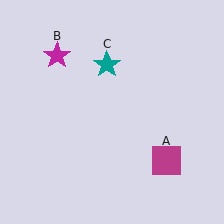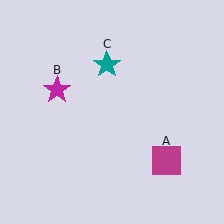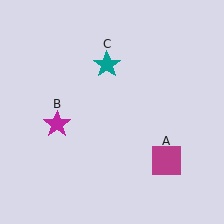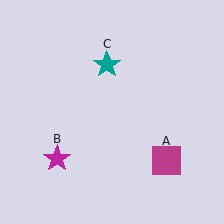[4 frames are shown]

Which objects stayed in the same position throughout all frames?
Magenta square (object A) and teal star (object C) remained stationary.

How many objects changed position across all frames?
1 object changed position: magenta star (object B).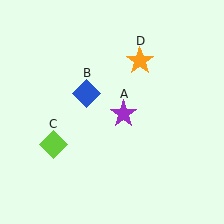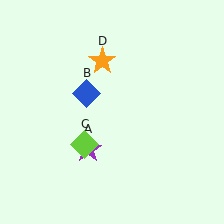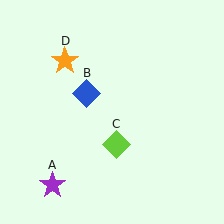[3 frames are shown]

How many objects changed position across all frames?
3 objects changed position: purple star (object A), lime diamond (object C), orange star (object D).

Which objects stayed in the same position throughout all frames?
Blue diamond (object B) remained stationary.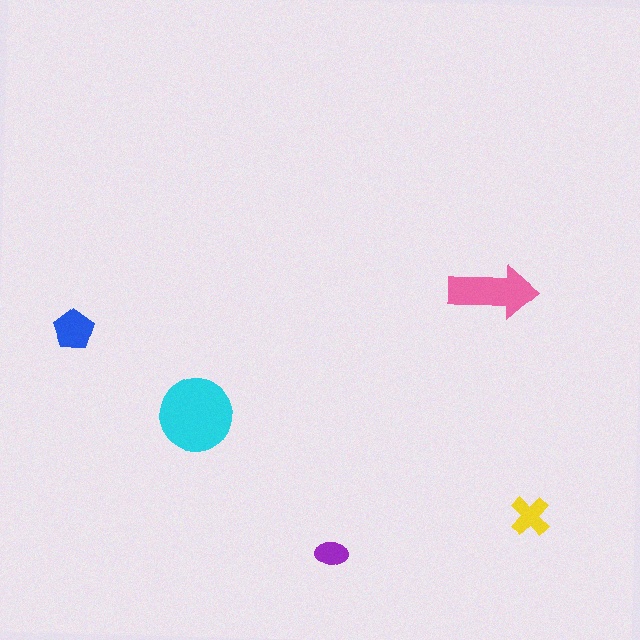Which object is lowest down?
The purple ellipse is bottommost.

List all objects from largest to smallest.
The cyan circle, the pink arrow, the blue pentagon, the yellow cross, the purple ellipse.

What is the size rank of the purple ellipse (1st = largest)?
5th.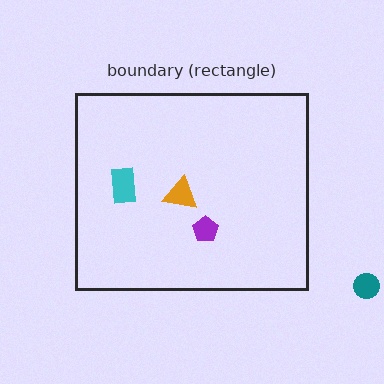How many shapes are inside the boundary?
3 inside, 1 outside.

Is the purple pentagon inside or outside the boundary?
Inside.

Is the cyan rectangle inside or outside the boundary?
Inside.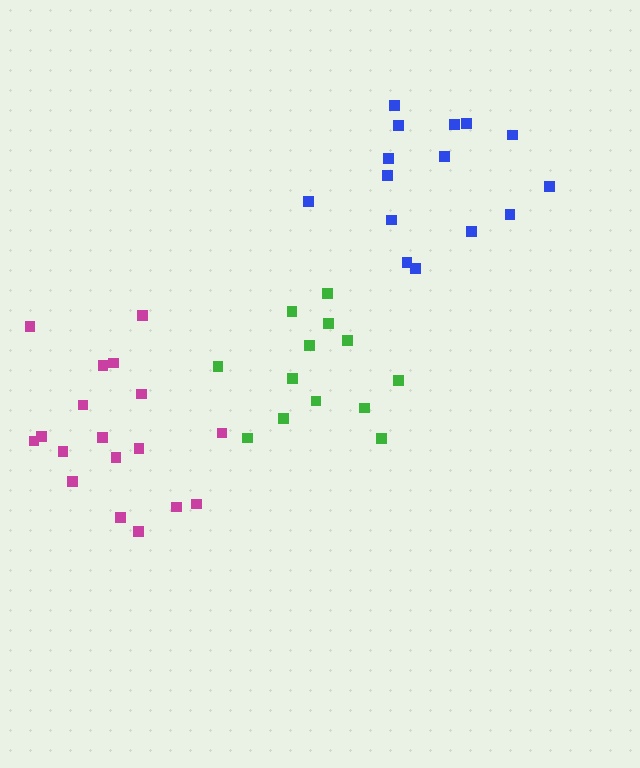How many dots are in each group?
Group 1: 15 dots, Group 2: 13 dots, Group 3: 18 dots (46 total).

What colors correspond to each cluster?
The clusters are colored: blue, green, magenta.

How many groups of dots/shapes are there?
There are 3 groups.